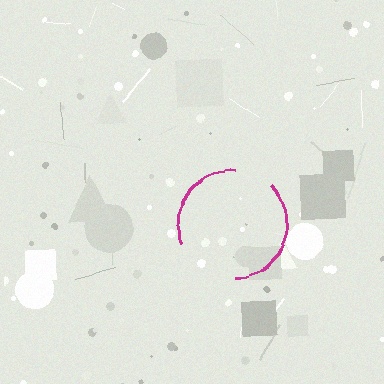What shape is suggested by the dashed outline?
The dashed outline suggests a circle.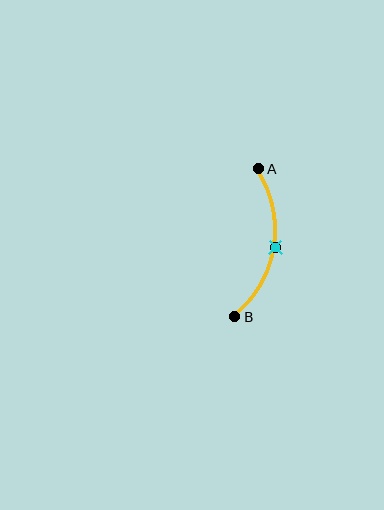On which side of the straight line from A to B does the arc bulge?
The arc bulges to the right of the straight line connecting A and B.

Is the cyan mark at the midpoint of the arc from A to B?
Yes. The cyan mark lies on the arc at equal arc-length from both A and B — it is the arc midpoint.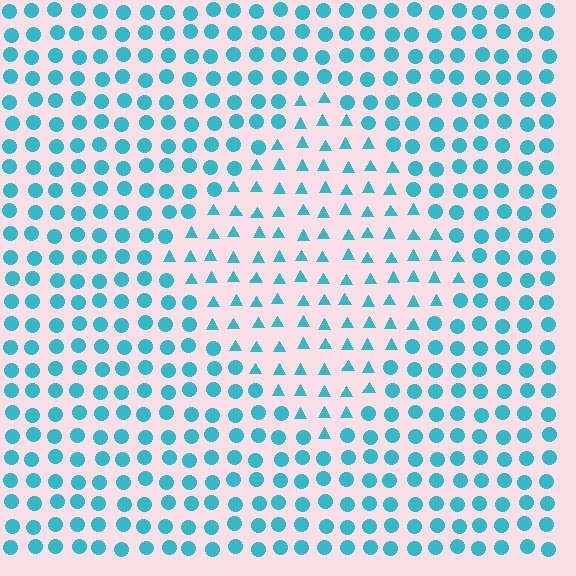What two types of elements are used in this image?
The image uses triangles inside the diamond region and circles outside it.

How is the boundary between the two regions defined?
The boundary is defined by a change in element shape: triangles inside vs. circles outside. All elements share the same color and spacing.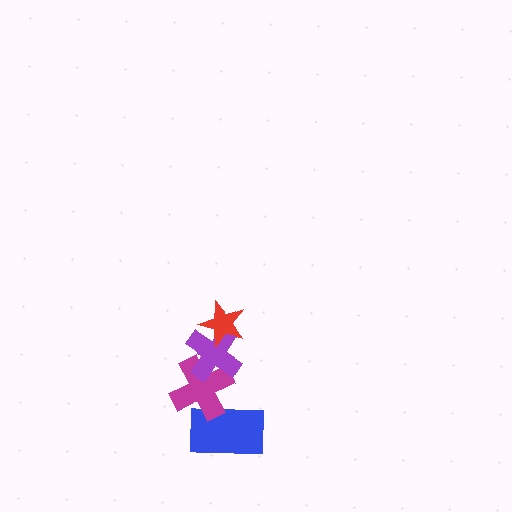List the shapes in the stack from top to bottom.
From top to bottom: the red star, the purple cross, the magenta cross, the blue rectangle.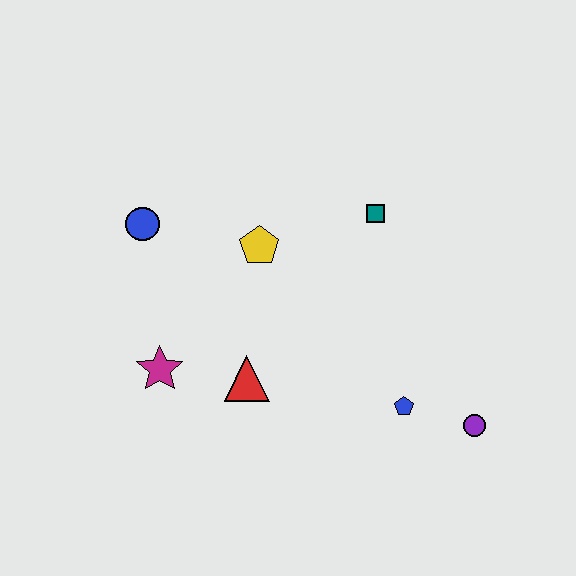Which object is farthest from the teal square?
The magenta star is farthest from the teal square.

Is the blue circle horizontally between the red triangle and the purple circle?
No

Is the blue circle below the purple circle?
No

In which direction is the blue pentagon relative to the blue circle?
The blue pentagon is to the right of the blue circle.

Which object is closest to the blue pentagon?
The purple circle is closest to the blue pentagon.